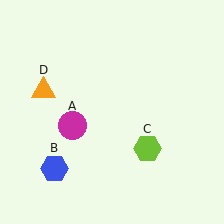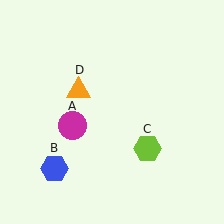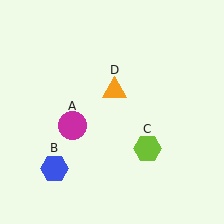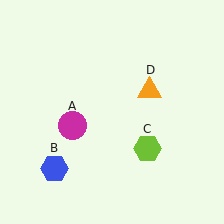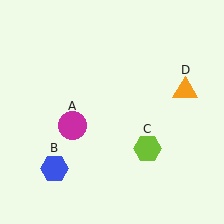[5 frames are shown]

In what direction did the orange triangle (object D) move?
The orange triangle (object D) moved right.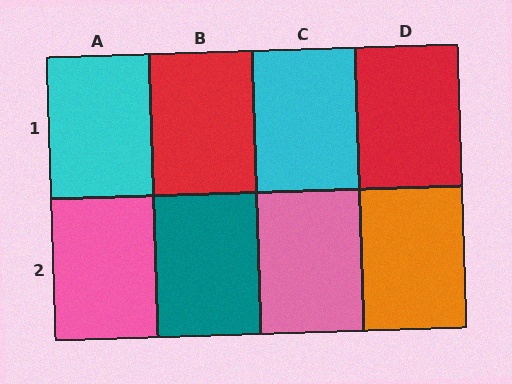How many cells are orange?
1 cell is orange.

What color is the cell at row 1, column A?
Cyan.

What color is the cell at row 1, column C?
Cyan.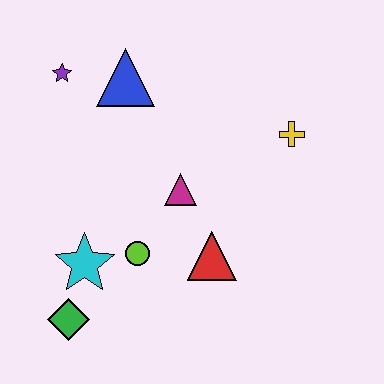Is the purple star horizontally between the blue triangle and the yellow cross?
No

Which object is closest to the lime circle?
The cyan star is closest to the lime circle.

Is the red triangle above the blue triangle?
No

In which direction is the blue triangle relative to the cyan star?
The blue triangle is above the cyan star.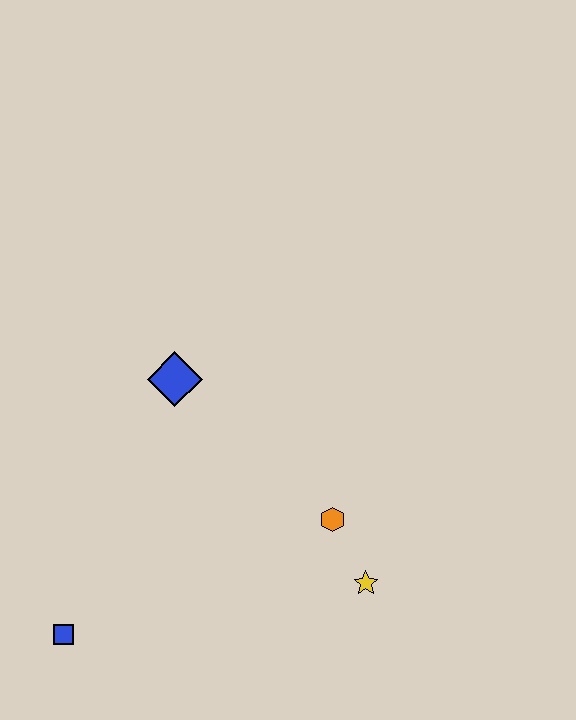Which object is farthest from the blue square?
The yellow star is farthest from the blue square.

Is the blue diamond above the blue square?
Yes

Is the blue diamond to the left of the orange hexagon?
Yes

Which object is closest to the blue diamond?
The orange hexagon is closest to the blue diamond.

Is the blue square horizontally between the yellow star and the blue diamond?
No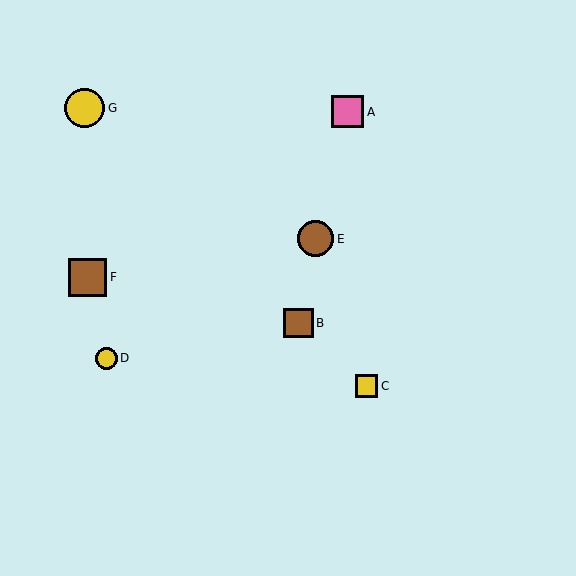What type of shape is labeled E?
Shape E is a brown circle.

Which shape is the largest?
The yellow circle (labeled G) is the largest.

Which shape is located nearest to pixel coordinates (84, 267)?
The brown square (labeled F) at (87, 277) is nearest to that location.